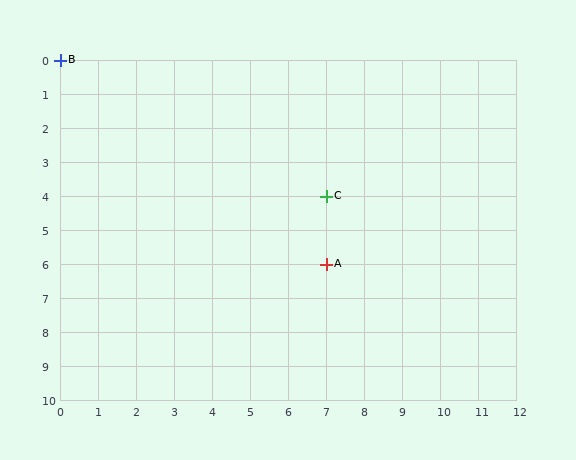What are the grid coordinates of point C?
Point C is at grid coordinates (7, 4).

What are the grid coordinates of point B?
Point B is at grid coordinates (0, 0).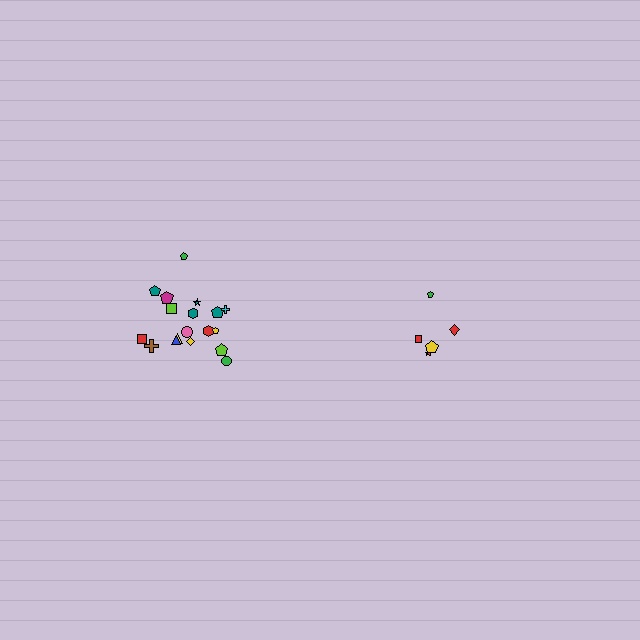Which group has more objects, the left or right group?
The left group.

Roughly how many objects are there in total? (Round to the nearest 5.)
Roughly 25 objects in total.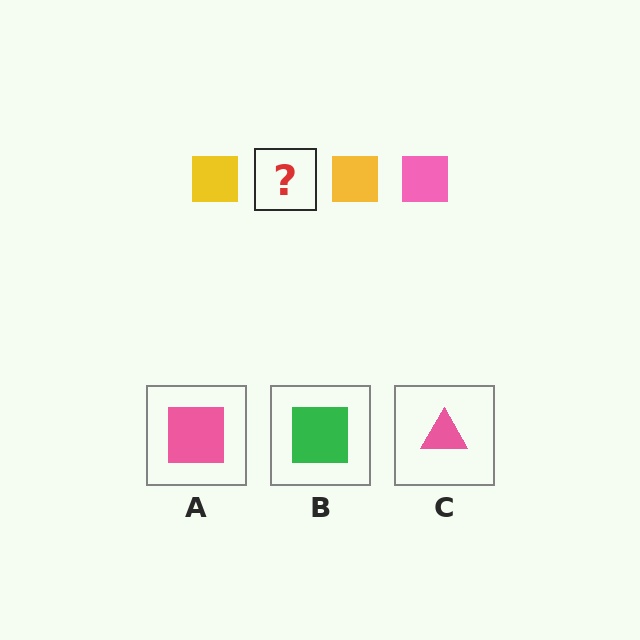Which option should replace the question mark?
Option A.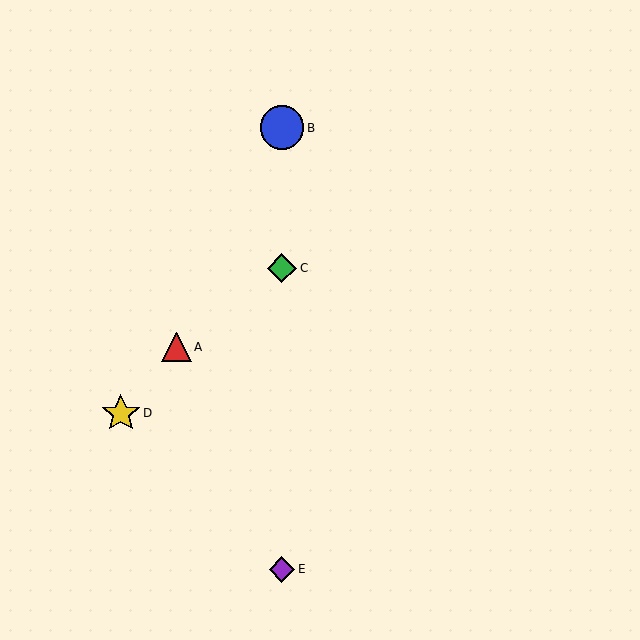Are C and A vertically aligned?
No, C is at x≈282 and A is at x≈176.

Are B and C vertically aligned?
Yes, both are at x≈282.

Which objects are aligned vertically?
Objects B, C, E are aligned vertically.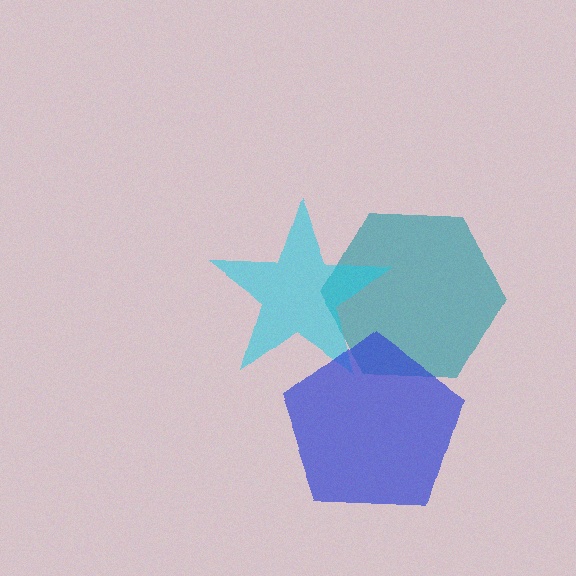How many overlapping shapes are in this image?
There are 3 overlapping shapes in the image.